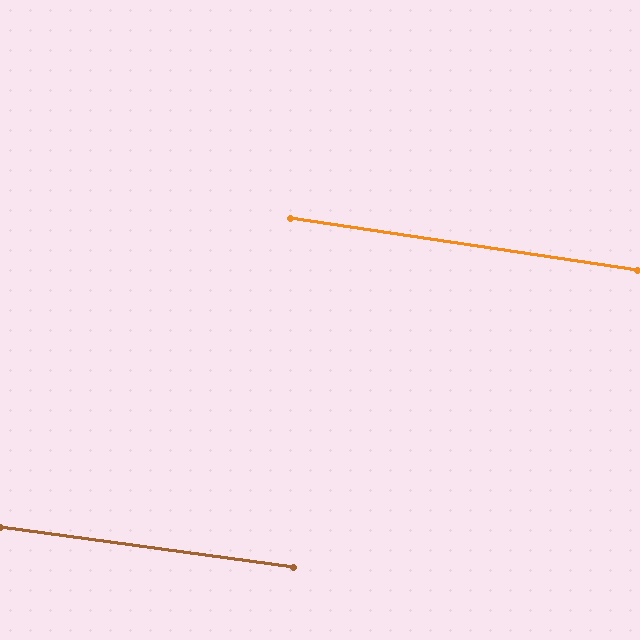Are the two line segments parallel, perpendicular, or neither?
Parallel — their directions differ by only 0.8°.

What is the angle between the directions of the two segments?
Approximately 1 degree.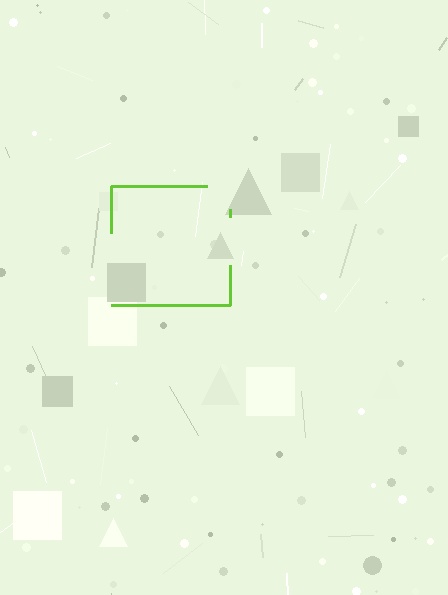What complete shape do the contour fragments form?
The contour fragments form a square.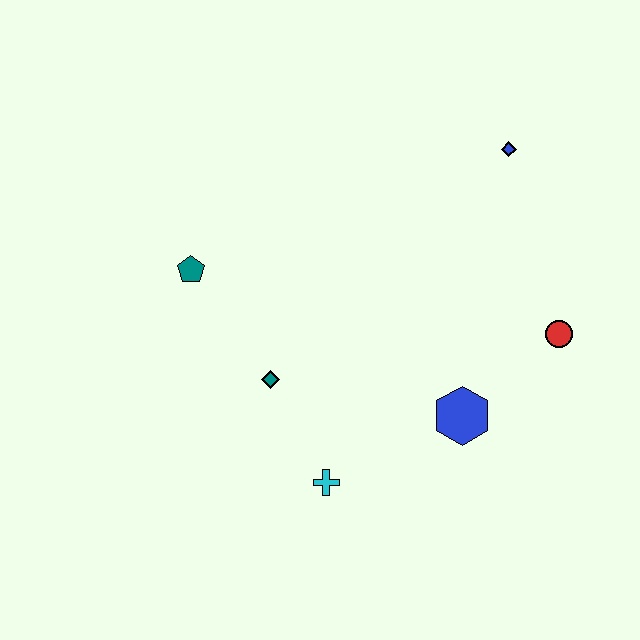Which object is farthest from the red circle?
The teal pentagon is farthest from the red circle.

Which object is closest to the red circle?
The blue hexagon is closest to the red circle.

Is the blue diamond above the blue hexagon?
Yes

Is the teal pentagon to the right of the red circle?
No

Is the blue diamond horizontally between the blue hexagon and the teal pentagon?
No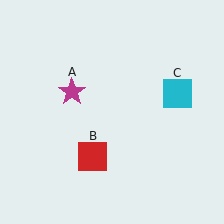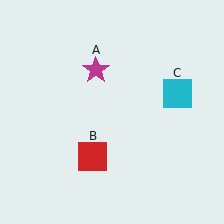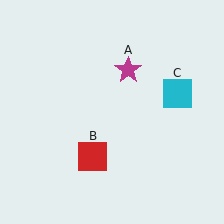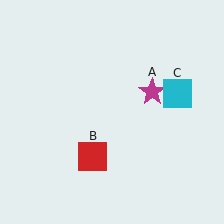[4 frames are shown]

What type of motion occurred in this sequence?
The magenta star (object A) rotated clockwise around the center of the scene.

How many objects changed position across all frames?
1 object changed position: magenta star (object A).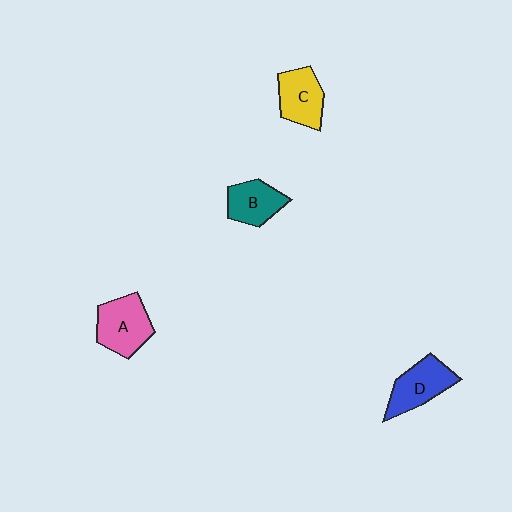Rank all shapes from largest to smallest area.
From largest to smallest: A (pink), D (blue), C (yellow), B (teal).